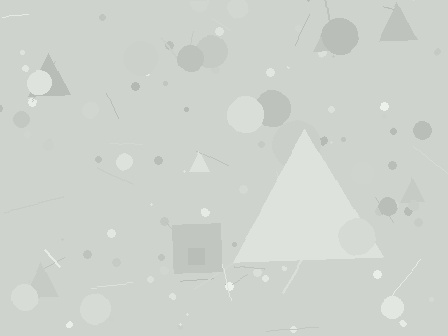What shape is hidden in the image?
A triangle is hidden in the image.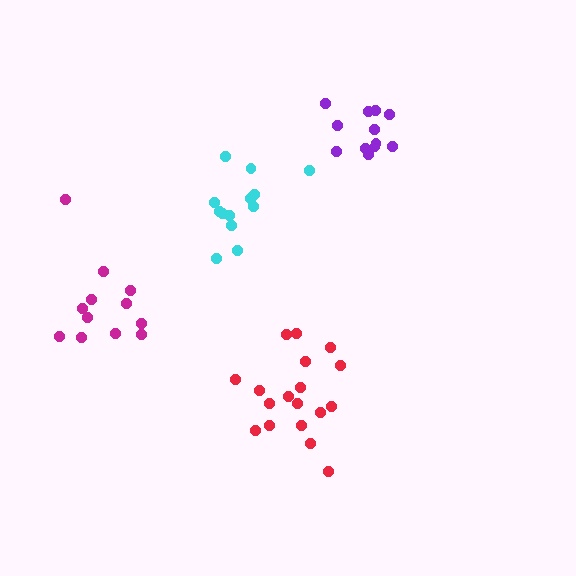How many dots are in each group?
Group 1: 12 dots, Group 2: 13 dots, Group 3: 18 dots, Group 4: 12 dots (55 total).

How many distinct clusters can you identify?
There are 4 distinct clusters.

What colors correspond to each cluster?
The clusters are colored: magenta, cyan, red, purple.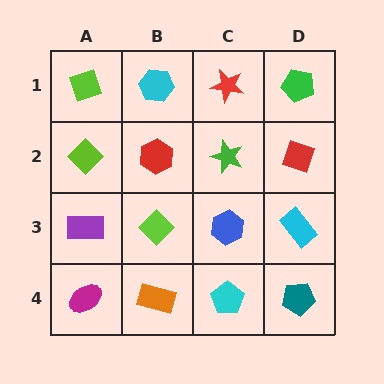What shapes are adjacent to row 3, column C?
A green star (row 2, column C), a cyan pentagon (row 4, column C), a lime diamond (row 3, column B), a cyan rectangle (row 3, column D).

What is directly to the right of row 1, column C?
A green pentagon.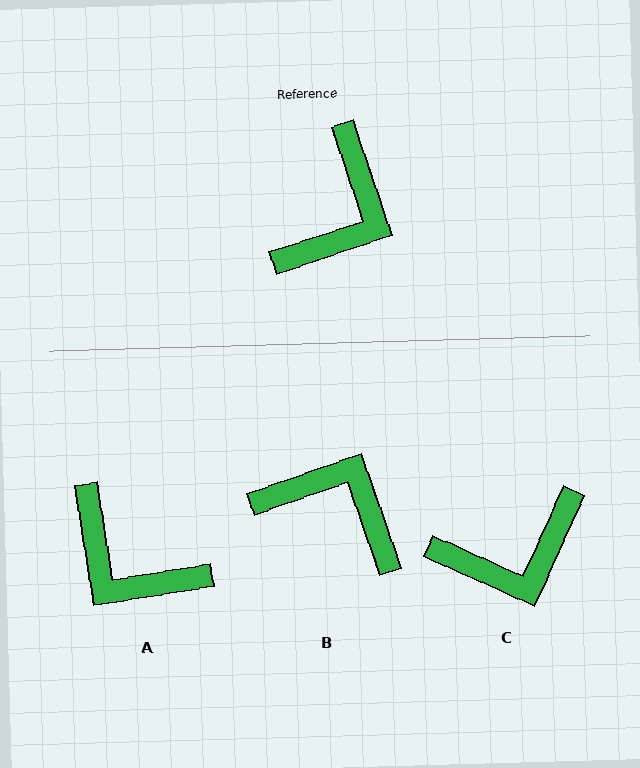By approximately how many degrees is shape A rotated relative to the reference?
Approximately 100 degrees clockwise.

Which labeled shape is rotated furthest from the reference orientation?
A, about 100 degrees away.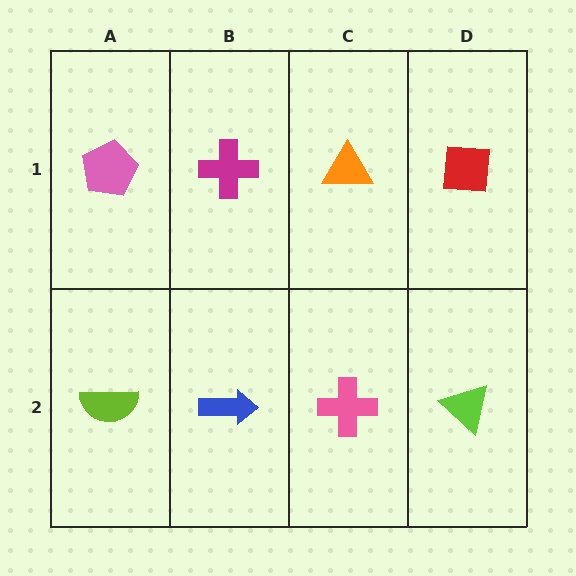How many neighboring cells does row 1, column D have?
2.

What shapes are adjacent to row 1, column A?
A lime semicircle (row 2, column A), a magenta cross (row 1, column B).